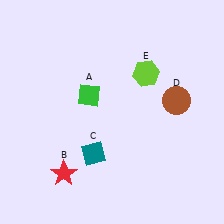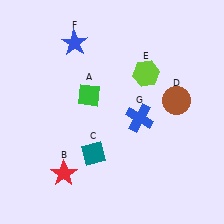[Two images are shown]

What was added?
A blue star (F), a blue cross (G) were added in Image 2.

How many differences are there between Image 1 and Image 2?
There are 2 differences between the two images.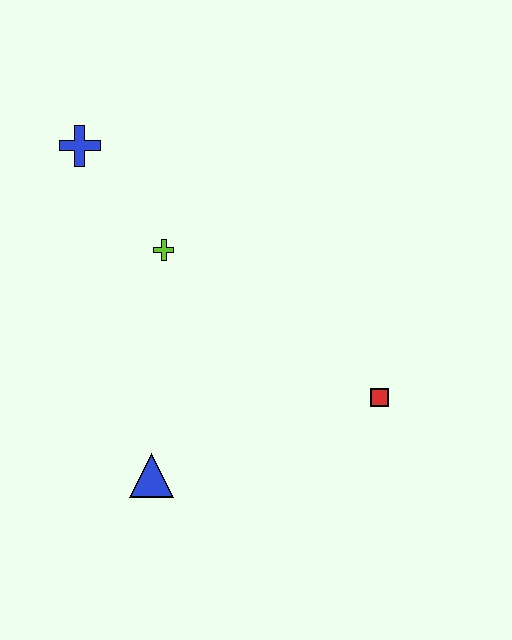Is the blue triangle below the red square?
Yes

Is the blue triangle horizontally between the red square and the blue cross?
Yes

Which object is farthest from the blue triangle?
The blue cross is farthest from the blue triangle.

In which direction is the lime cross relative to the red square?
The lime cross is to the left of the red square.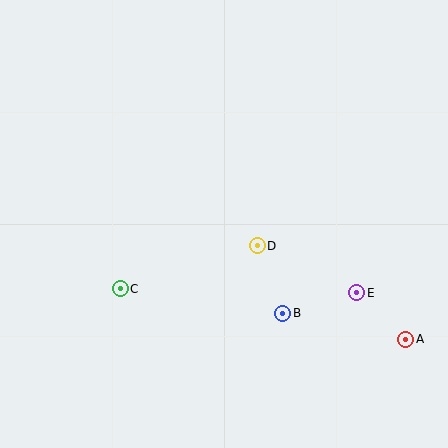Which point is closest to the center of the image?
Point D at (257, 246) is closest to the center.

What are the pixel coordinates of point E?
Point E is at (357, 293).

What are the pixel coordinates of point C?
Point C is at (120, 289).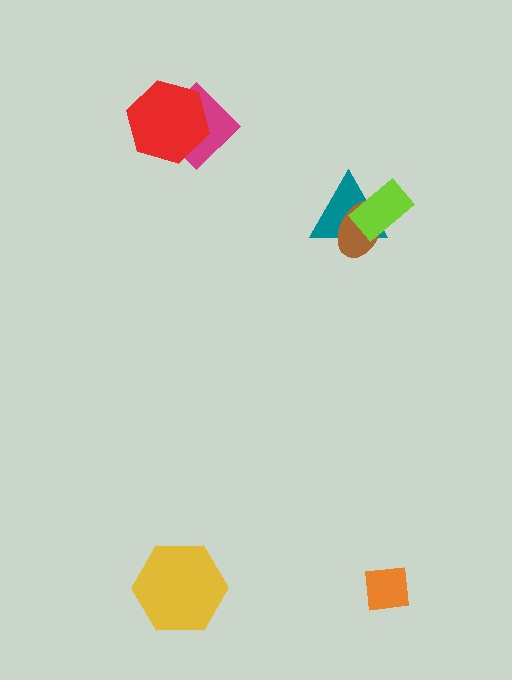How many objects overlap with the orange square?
0 objects overlap with the orange square.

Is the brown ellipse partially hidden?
Yes, it is partially covered by another shape.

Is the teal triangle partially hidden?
Yes, it is partially covered by another shape.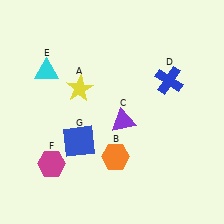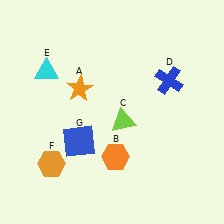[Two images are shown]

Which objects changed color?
A changed from yellow to orange. C changed from purple to lime. F changed from magenta to orange.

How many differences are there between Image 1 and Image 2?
There are 3 differences between the two images.